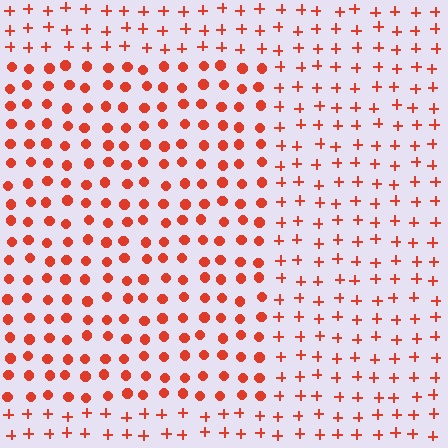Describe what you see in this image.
The image is filled with small red elements arranged in a uniform grid. A rectangle-shaped region contains circles, while the surrounding area contains plus signs. The boundary is defined purely by the change in element shape.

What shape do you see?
I see a rectangle.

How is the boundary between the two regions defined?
The boundary is defined by a change in element shape: circles inside vs. plus signs outside. All elements share the same color and spacing.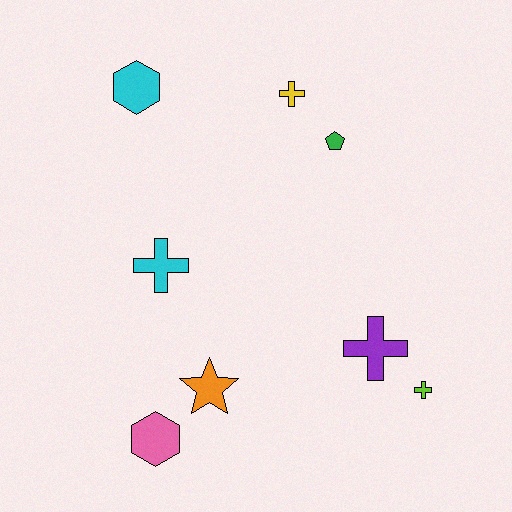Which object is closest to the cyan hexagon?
The yellow cross is closest to the cyan hexagon.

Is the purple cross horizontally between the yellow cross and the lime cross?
Yes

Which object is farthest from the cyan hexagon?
The lime cross is farthest from the cyan hexagon.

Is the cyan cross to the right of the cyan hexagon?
Yes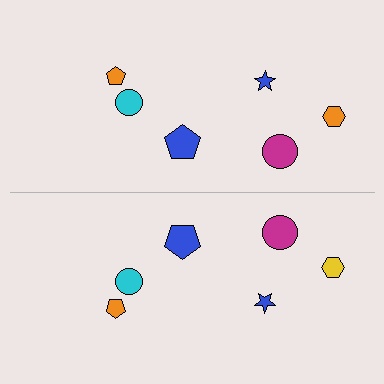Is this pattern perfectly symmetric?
No, the pattern is not perfectly symmetric. The yellow hexagon on the bottom side breaks the symmetry — its mirror counterpart is orange.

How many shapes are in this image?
There are 12 shapes in this image.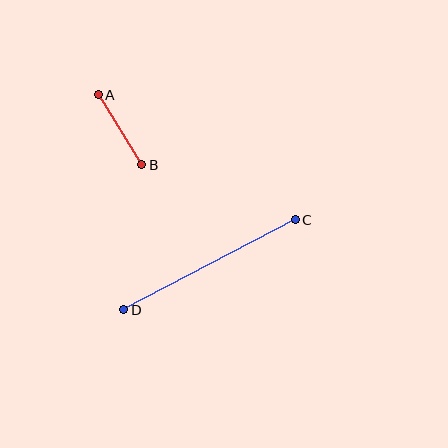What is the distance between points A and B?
The distance is approximately 82 pixels.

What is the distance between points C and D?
The distance is approximately 194 pixels.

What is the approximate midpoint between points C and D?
The midpoint is at approximately (209, 265) pixels.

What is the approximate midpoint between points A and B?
The midpoint is at approximately (120, 130) pixels.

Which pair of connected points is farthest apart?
Points C and D are farthest apart.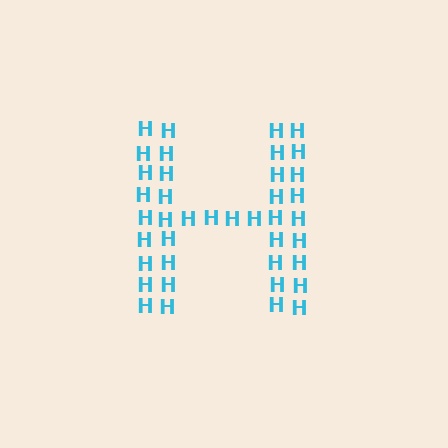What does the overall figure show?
The overall figure shows the letter H.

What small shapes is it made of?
It is made of small letter H's.